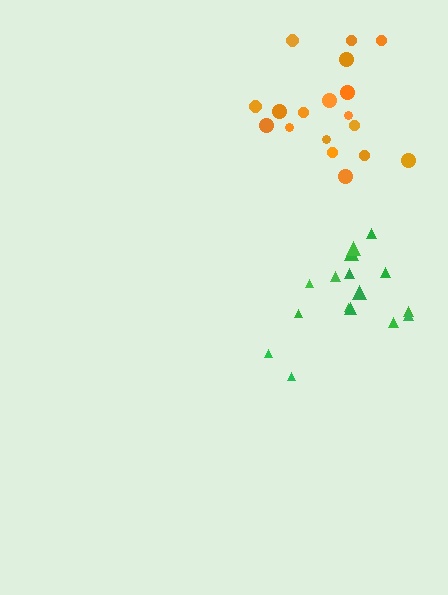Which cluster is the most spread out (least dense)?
Orange.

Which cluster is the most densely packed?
Green.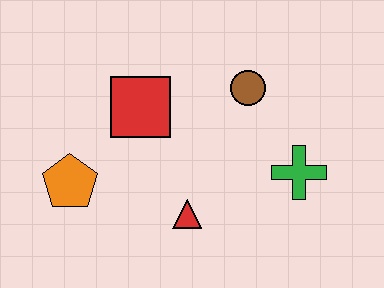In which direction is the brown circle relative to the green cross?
The brown circle is above the green cross.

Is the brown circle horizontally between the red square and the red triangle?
No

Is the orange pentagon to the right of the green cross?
No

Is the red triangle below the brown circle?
Yes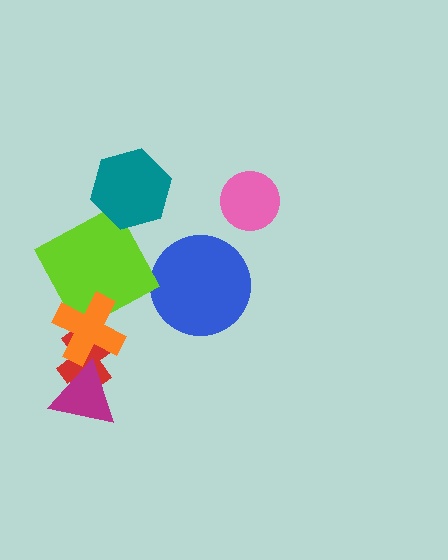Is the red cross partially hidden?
Yes, it is partially covered by another shape.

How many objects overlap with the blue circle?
0 objects overlap with the blue circle.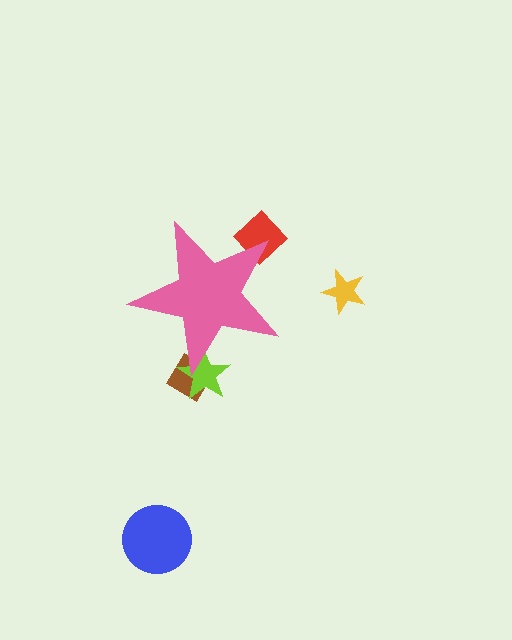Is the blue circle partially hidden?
No, the blue circle is fully visible.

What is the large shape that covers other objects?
A pink star.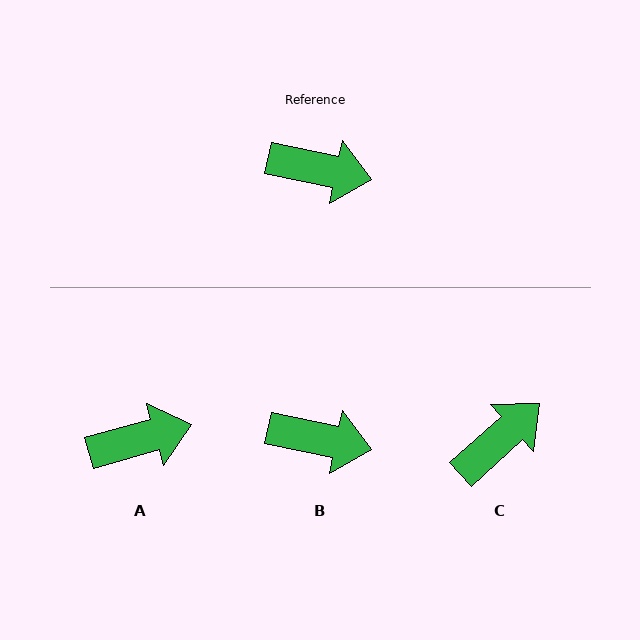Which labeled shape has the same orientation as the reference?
B.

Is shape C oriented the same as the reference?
No, it is off by about 54 degrees.